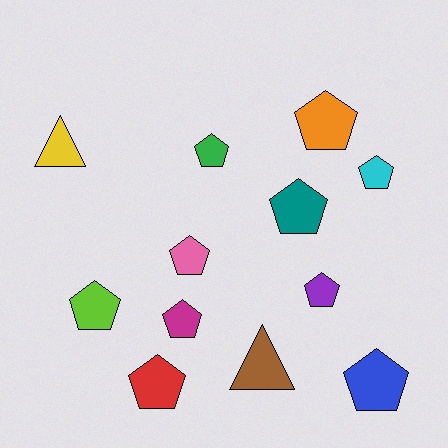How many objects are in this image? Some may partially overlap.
There are 12 objects.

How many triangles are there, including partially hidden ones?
There are 2 triangles.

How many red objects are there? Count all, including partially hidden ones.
There is 1 red object.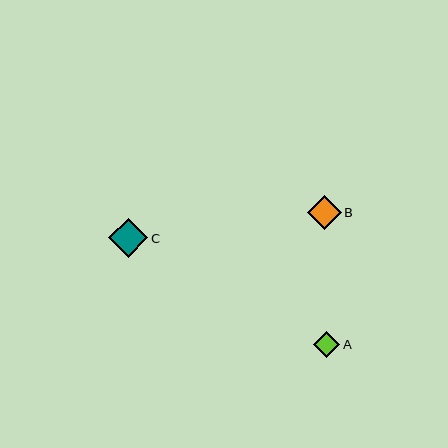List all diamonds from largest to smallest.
From largest to smallest: C, B, A.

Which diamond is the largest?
Diamond C is the largest with a size of approximately 39 pixels.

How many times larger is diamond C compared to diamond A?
Diamond C is approximately 1.5 times the size of diamond A.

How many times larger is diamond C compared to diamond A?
Diamond C is approximately 1.5 times the size of diamond A.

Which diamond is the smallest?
Diamond A is the smallest with a size of approximately 27 pixels.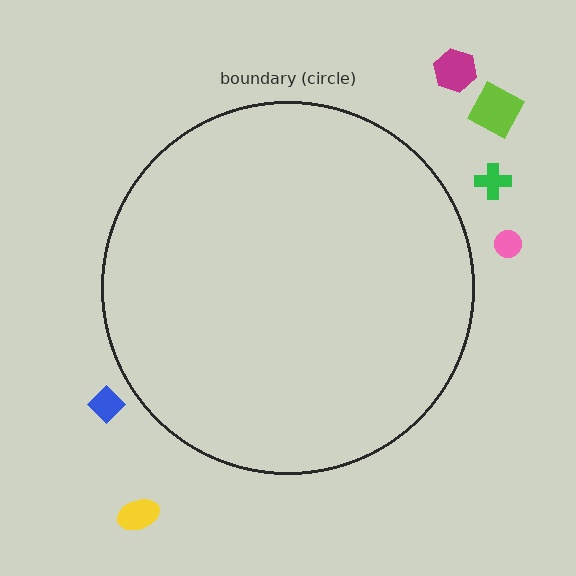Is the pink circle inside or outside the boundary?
Outside.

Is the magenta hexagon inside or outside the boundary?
Outside.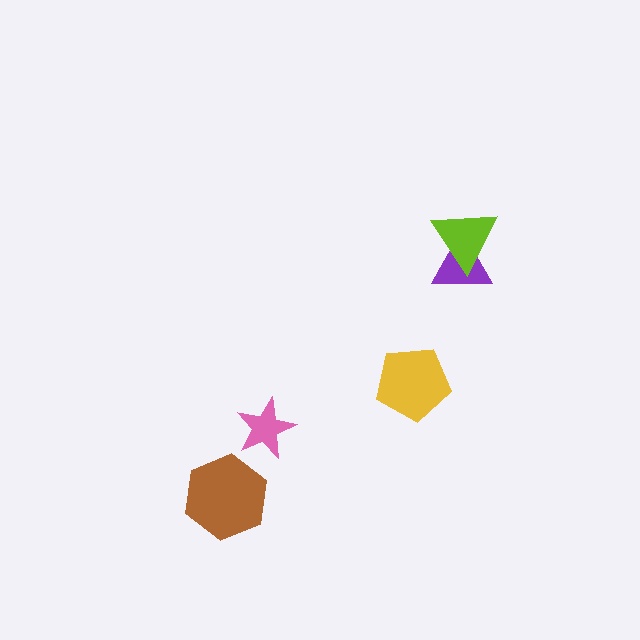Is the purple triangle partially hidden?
Yes, it is partially covered by another shape.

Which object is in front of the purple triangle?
The lime triangle is in front of the purple triangle.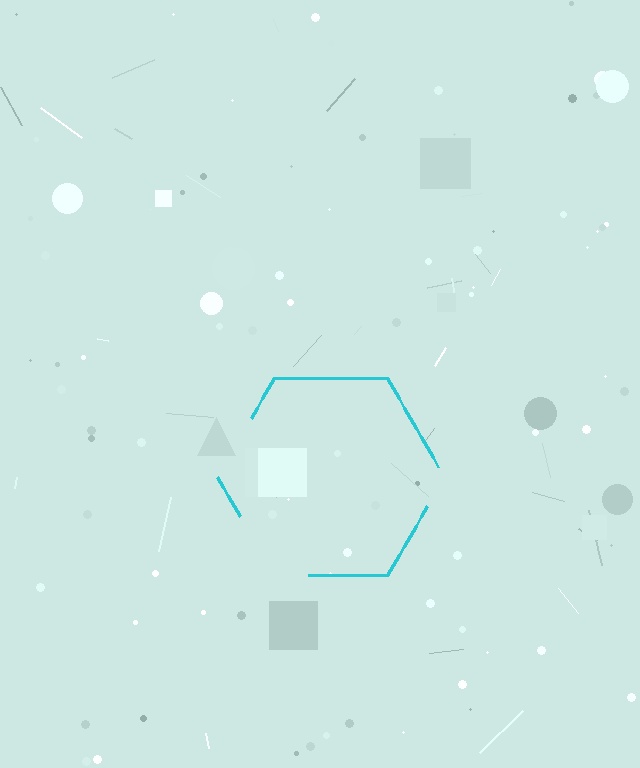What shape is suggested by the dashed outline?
The dashed outline suggests a hexagon.